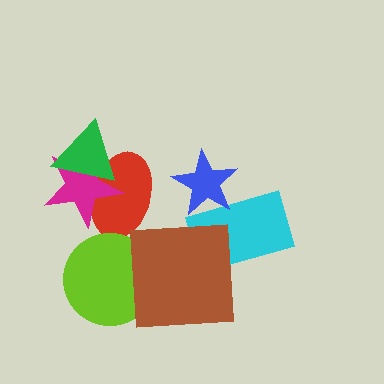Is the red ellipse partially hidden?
Yes, it is partially covered by another shape.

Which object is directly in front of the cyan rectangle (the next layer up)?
The blue star is directly in front of the cyan rectangle.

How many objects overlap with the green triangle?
2 objects overlap with the green triangle.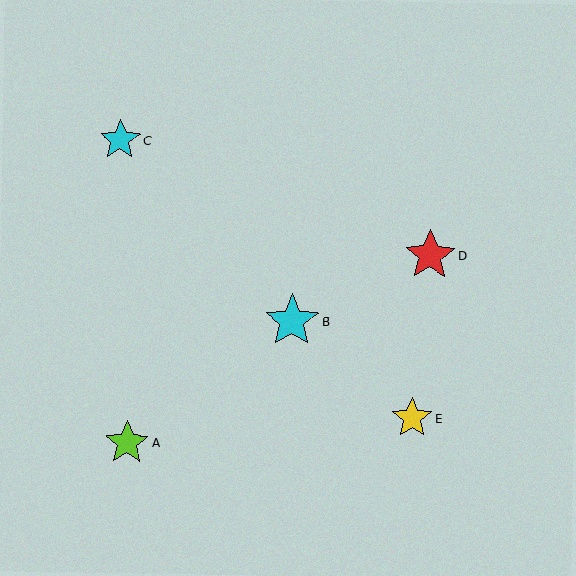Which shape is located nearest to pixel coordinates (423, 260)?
The red star (labeled D) at (430, 255) is nearest to that location.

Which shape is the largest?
The cyan star (labeled B) is the largest.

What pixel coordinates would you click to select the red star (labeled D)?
Click at (430, 255) to select the red star D.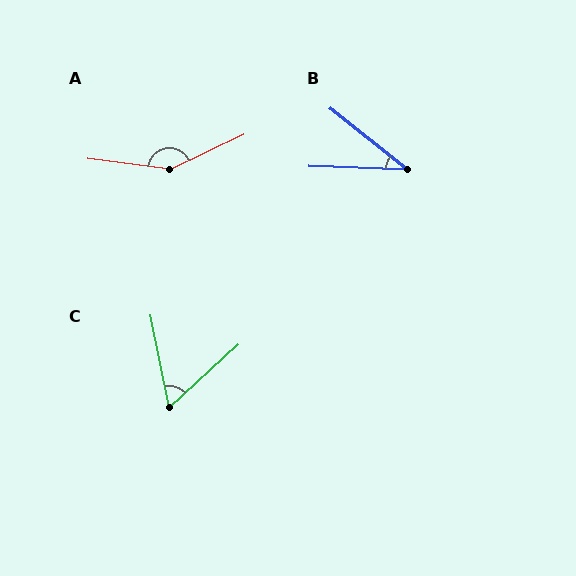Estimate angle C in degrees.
Approximately 59 degrees.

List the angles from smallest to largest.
B (36°), C (59°), A (147°).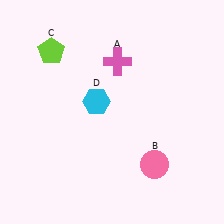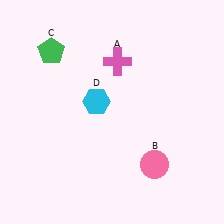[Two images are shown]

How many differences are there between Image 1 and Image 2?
There is 1 difference between the two images.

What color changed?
The pentagon (C) changed from lime in Image 1 to green in Image 2.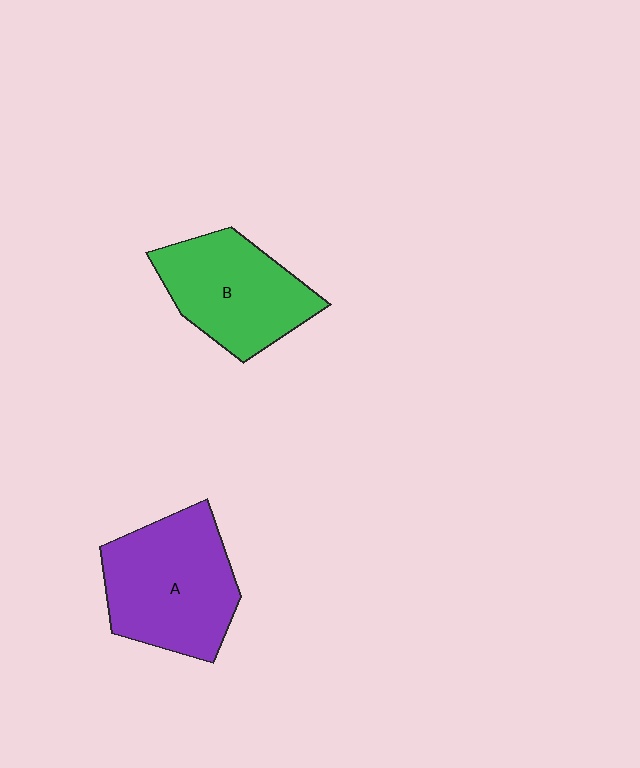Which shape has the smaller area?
Shape B (green).